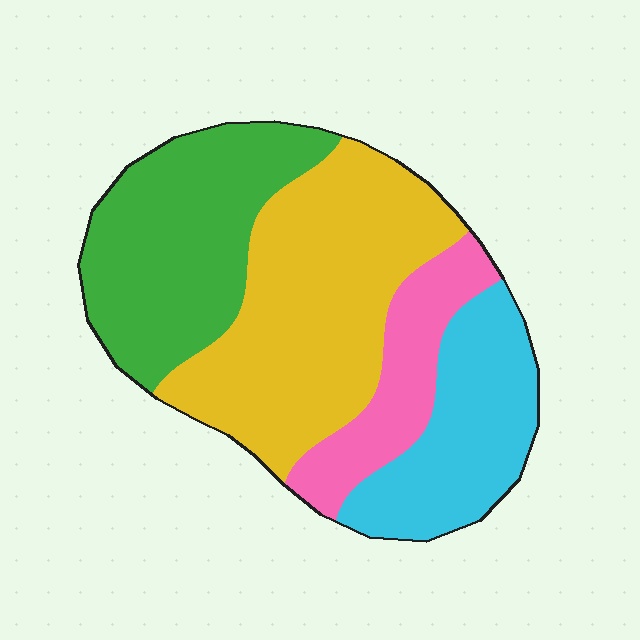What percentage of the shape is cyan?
Cyan takes up about one fifth (1/5) of the shape.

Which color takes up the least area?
Pink, at roughly 15%.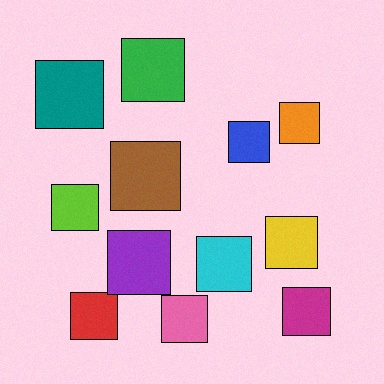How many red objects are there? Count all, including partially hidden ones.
There is 1 red object.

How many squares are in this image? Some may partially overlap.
There are 12 squares.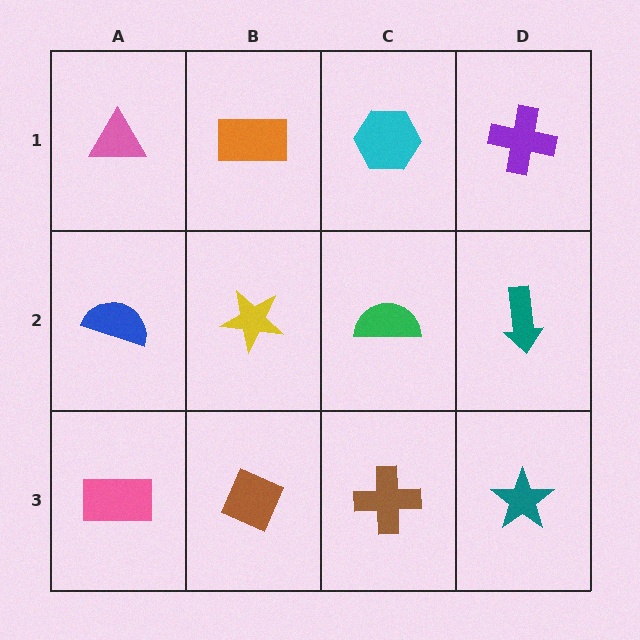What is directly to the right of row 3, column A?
A brown diamond.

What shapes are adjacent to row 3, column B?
A yellow star (row 2, column B), a pink rectangle (row 3, column A), a brown cross (row 3, column C).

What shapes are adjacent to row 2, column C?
A cyan hexagon (row 1, column C), a brown cross (row 3, column C), a yellow star (row 2, column B), a teal arrow (row 2, column D).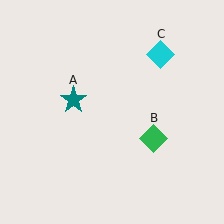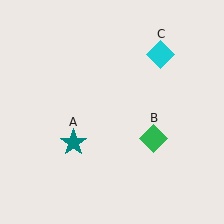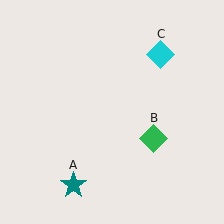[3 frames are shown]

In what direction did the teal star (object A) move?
The teal star (object A) moved down.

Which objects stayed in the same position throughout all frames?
Green diamond (object B) and cyan diamond (object C) remained stationary.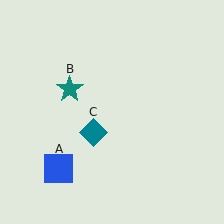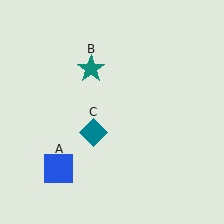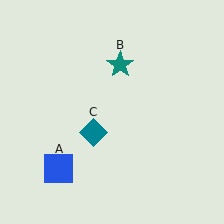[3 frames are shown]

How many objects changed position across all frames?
1 object changed position: teal star (object B).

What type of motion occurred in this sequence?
The teal star (object B) rotated clockwise around the center of the scene.